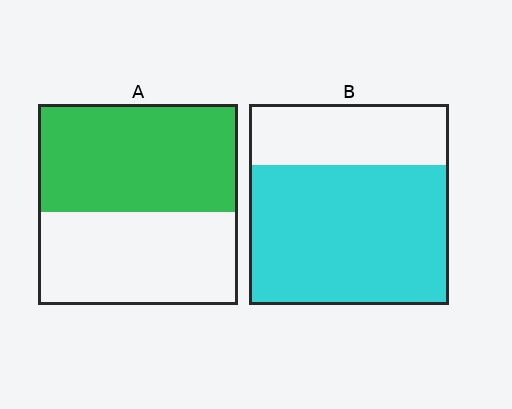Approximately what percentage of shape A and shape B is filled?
A is approximately 55% and B is approximately 70%.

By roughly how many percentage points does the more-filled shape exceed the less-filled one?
By roughly 15 percentage points (B over A).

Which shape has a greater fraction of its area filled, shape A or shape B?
Shape B.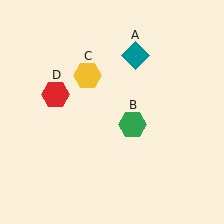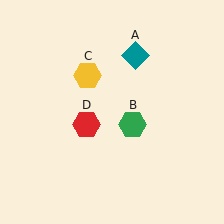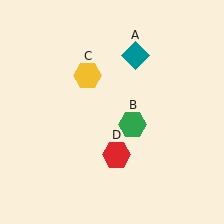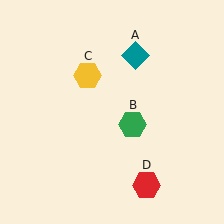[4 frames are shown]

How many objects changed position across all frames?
1 object changed position: red hexagon (object D).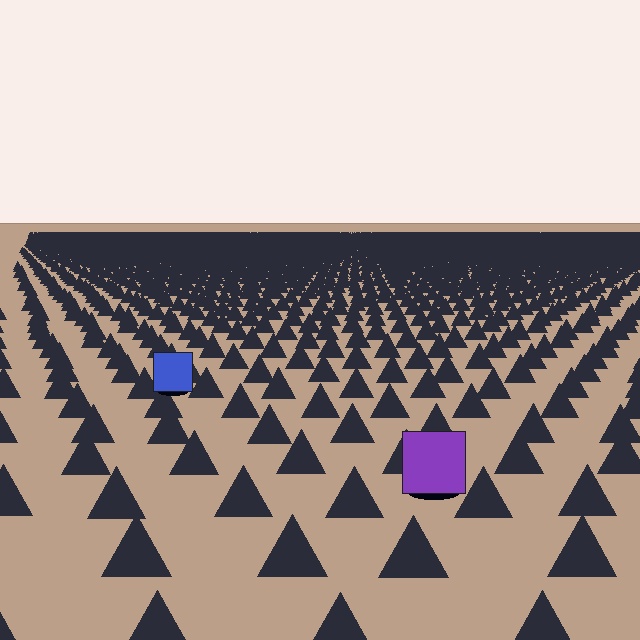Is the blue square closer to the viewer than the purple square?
No. The purple square is closer — you can tell from the texture gradient: the ground texture is coarser near it.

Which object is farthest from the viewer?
The blue square is farthest from the viewer. It appears smaller and the ground texture around it is denser.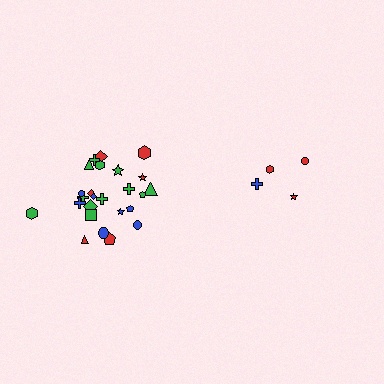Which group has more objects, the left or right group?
The left group.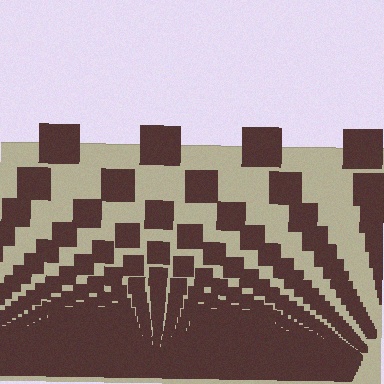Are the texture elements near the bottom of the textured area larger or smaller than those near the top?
Smaller. The gradient is inverted — elements near the bottom are smaller and denser.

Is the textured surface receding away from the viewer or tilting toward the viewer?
The surface appears to tilt toward the viewer. Texture elements get larger and sparser toward the top.